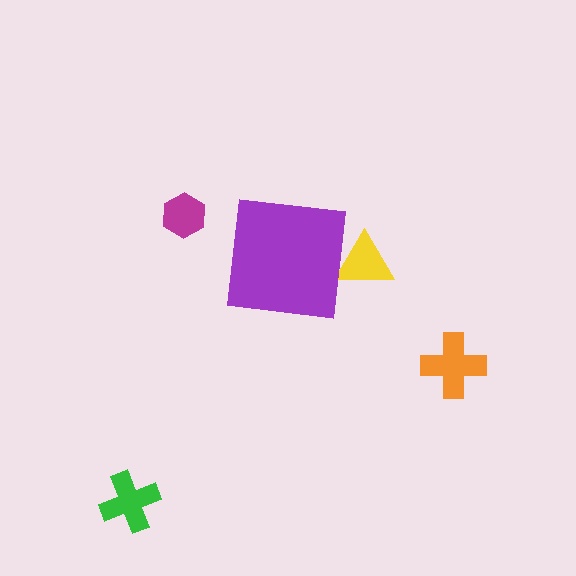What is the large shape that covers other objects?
A purple square.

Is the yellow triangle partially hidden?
Yes, the yellow triangle is partially hidden behind the purple square.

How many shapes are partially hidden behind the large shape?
1 shape is partially hidden.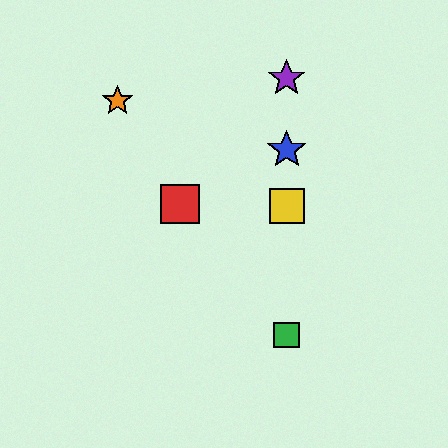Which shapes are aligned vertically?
The blue star, the green square, the yellow square, the purple star are aligned vertically.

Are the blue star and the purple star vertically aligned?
Yes, both are at x≈287.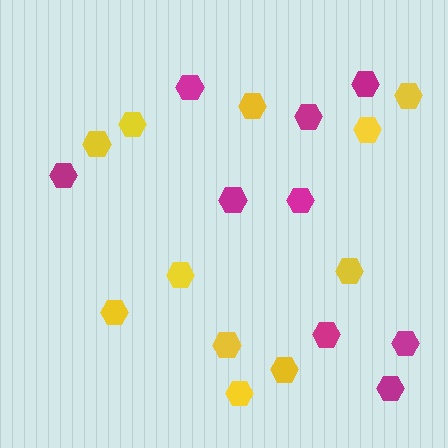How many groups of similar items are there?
There are 2 groups: one group of yellow hexagons (11) and one group of magenta hexagons (9).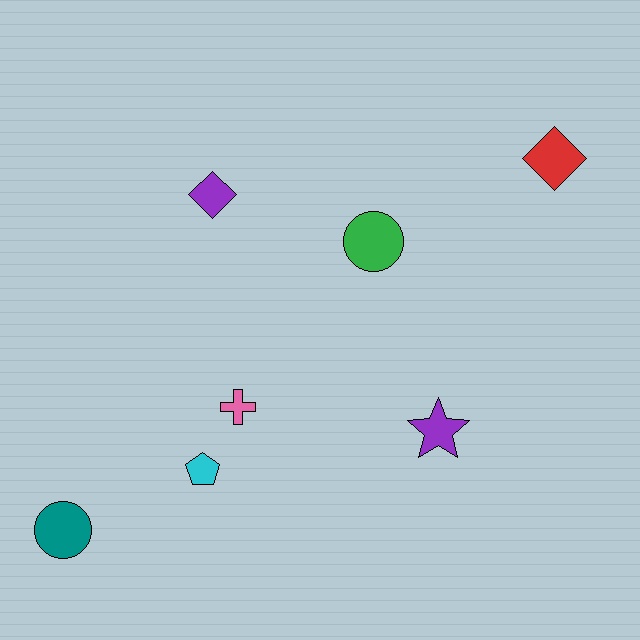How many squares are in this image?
There are no squares.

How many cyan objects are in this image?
There is 1 cyan object.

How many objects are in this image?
There are 7 objects.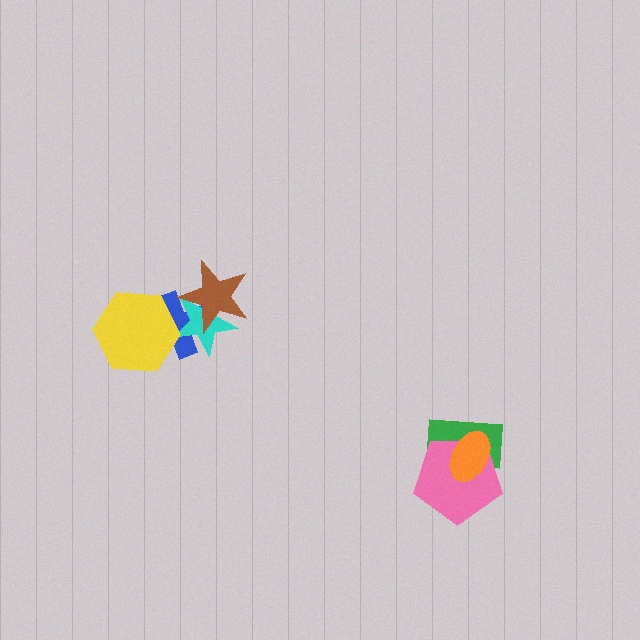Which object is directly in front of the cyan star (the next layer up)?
The brown star is directly in front of the cyan star.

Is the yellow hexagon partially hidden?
No, no other shape covers it.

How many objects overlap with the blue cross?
3 objects overlap with the blue cross.